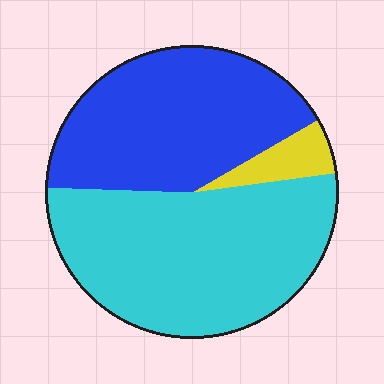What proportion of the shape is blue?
Blue takes up about two fifths (2/5) of the shape.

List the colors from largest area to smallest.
From largest to smallest: cyan, blue, yellow.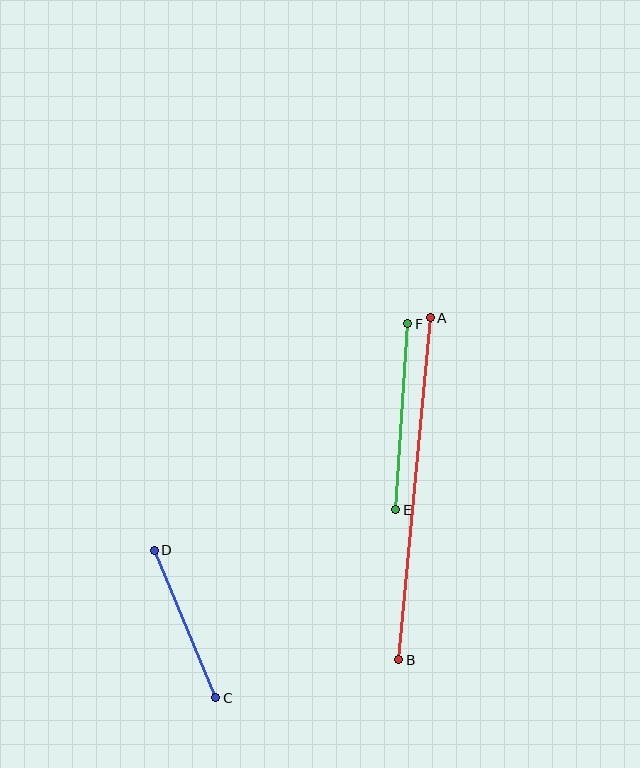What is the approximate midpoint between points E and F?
The midpoint is at approximately (402, 417) pixels.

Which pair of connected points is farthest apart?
Points A and B are farthest apart.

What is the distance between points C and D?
The distance is approximately 160 pixels.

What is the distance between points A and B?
The distance is approximately 344 pixels.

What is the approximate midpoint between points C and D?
The midpoint is at approximately (185, 624) pixels.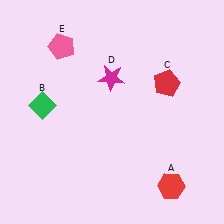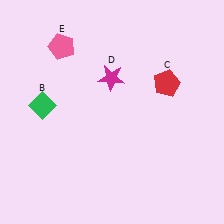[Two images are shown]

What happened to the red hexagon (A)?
The red hexagon (A) was removed in Image 2. It was in the bottom-right area of Image 1.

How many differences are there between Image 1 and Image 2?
There is 1 difference between the two images.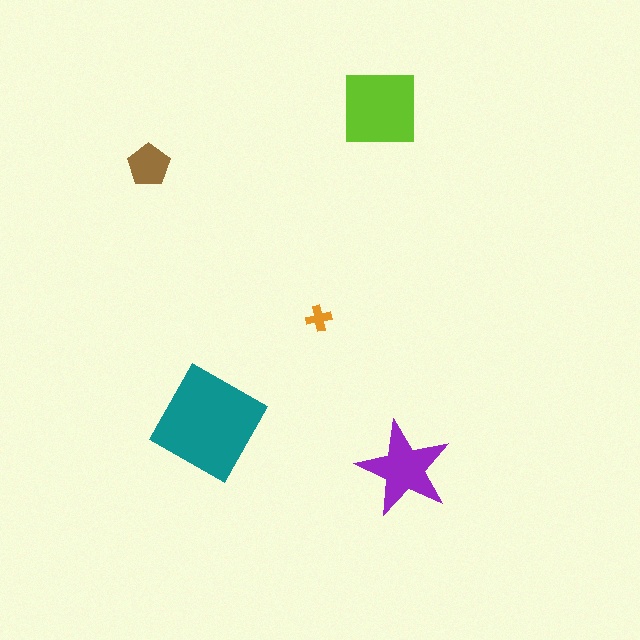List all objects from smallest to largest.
The orange cross, the brown pentagon, the purple star, the lime square, the teal diamond.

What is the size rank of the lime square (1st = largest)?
2nd.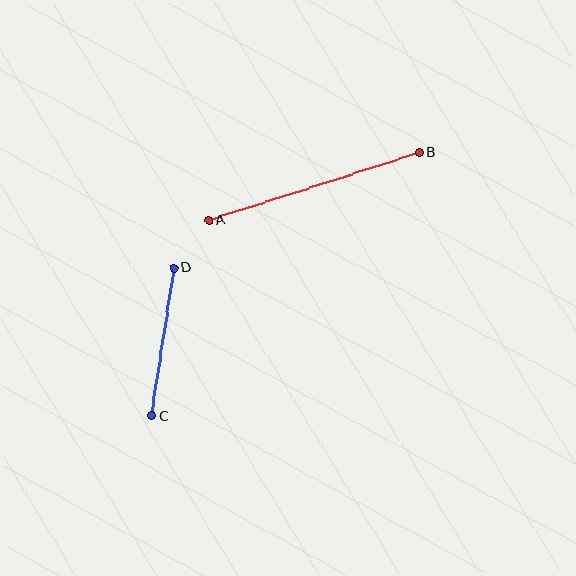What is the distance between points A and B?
The distance is approximately 221 pixels.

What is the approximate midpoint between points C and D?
The midpoint is at approximately (163, 342) pixels.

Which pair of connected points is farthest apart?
Points A and B are farthest apart.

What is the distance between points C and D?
The distance is approximately 150 pixels.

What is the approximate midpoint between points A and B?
The midpoint is at approximately (314, 186) pixels.